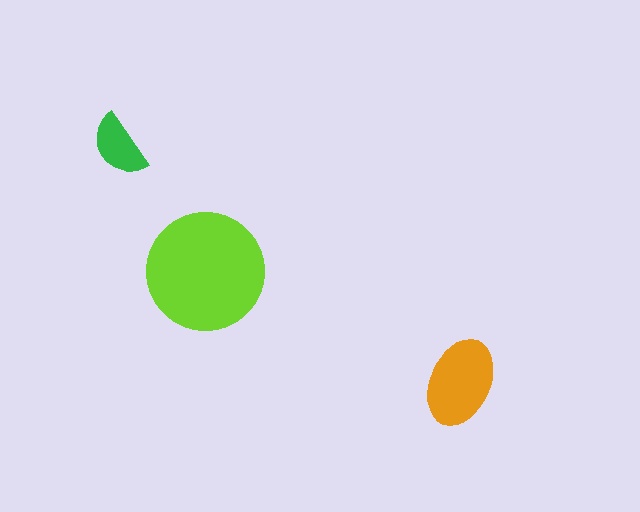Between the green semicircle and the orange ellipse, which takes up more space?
The orange ellipse.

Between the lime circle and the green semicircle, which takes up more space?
The lime circle.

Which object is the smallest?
The green semicircle.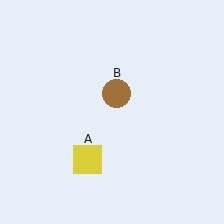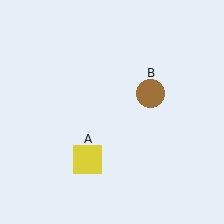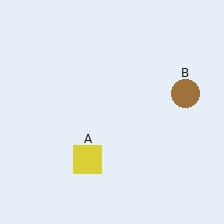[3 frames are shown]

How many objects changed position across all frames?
1 object changed position: brown circle (object B).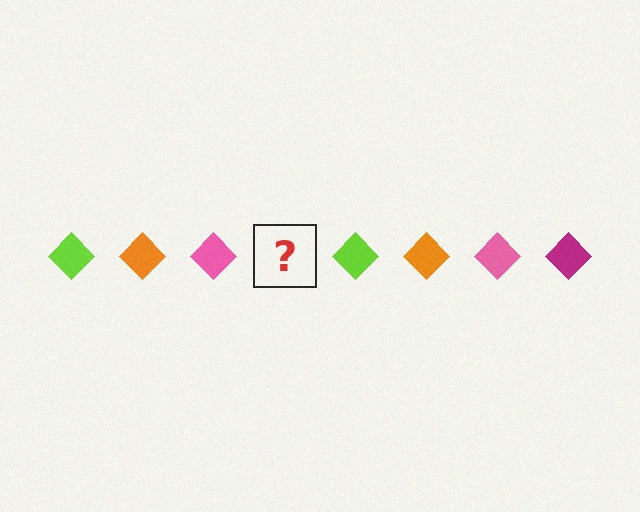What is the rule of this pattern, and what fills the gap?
The rule is that the pattern cycles through lime, orange, pink, magenta diamonds. The gap should be filled with a magenta diamond.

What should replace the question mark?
The question mark should be replaced with a magenta diamond.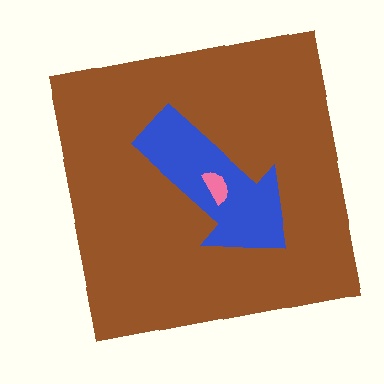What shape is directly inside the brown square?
The blue arrow.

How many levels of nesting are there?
3.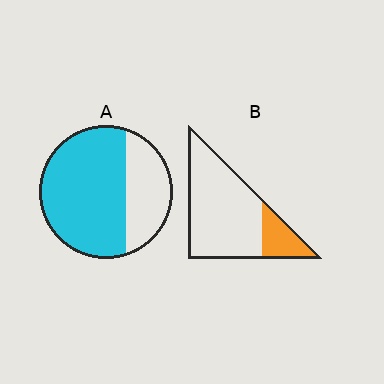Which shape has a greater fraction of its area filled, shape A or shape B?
Shape A.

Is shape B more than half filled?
No.